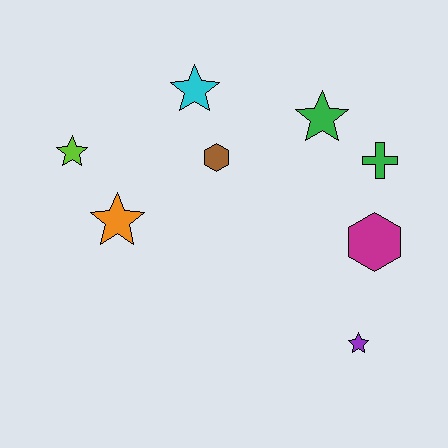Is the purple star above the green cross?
No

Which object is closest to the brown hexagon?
The cyan star is closest to the brown hexagon.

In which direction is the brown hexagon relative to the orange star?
The brown hexagon is to the right of the orange star.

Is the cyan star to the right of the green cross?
No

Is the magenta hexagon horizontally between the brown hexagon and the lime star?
No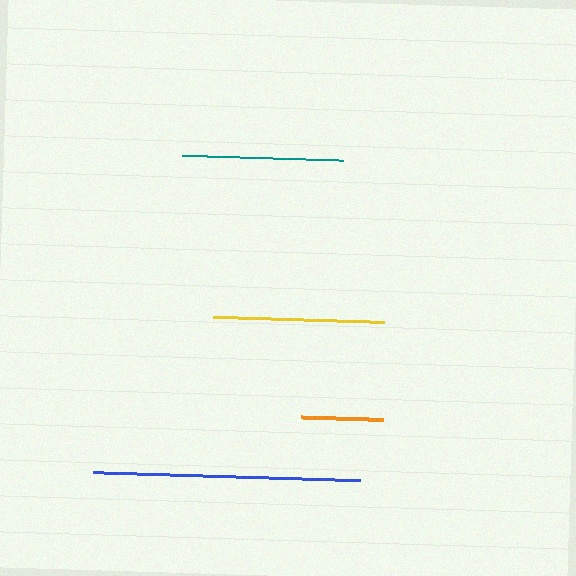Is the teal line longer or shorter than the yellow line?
The yellow line is longer than the teal line.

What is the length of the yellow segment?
The yellow segment is approximately 171 pixels long.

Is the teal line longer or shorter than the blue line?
The blue line is longer than the teal line.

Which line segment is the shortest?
The orange line is the shortest at approximately 82 pixels.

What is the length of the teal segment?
The teal segment is approximately 161 pixels long.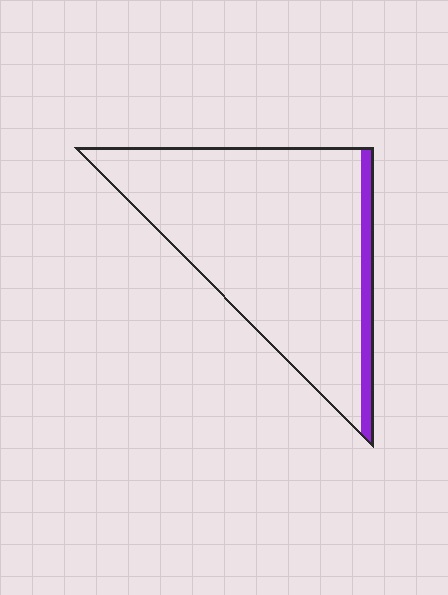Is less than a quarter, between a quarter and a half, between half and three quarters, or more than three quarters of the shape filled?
Less than a quarter.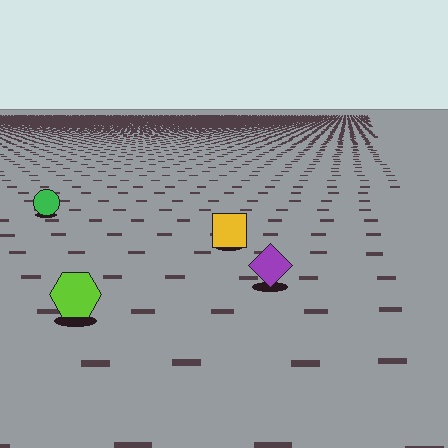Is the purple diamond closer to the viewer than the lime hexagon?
No. The lime hexagon is closer — you can tell from the texture gradient: the ground texture is coarser near it.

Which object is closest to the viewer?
The lime hexagon is closest. The texture marks near it are larger and more spread out.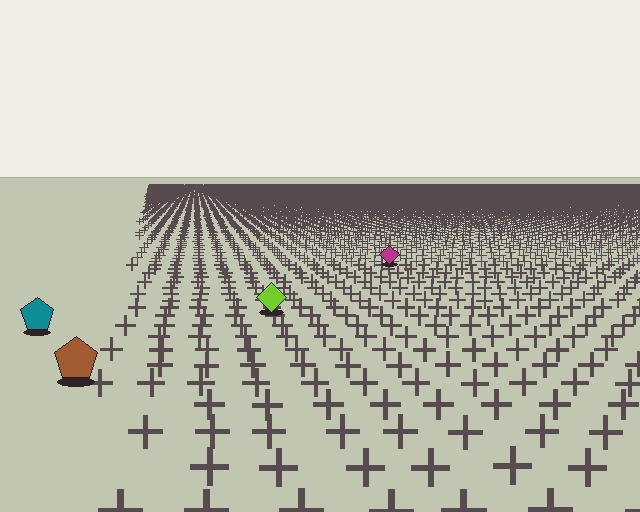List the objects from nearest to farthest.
From nearest to farthest: the brown pentagon, the teal pentagon, the lime diamond, the magenta diamond.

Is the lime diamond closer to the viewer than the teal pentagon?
No. The teal pentagon is closer — you can tell from the texture gradient: the ground texture is coarser near it.